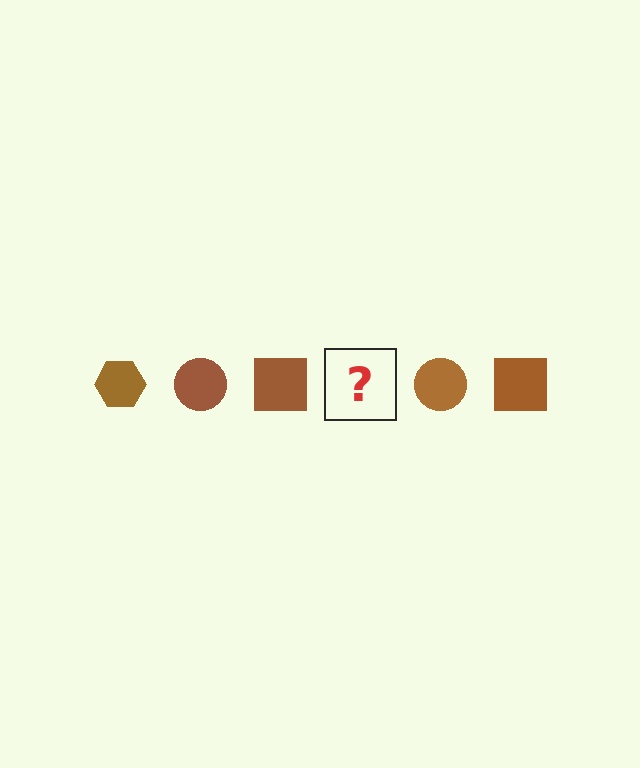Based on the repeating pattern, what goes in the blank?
The blank should be a brown hexagon.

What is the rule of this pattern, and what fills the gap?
The rule is that the pattern cycles through hexagon, circle, square shapes in brown. The gap should be filled with a brown hexagon.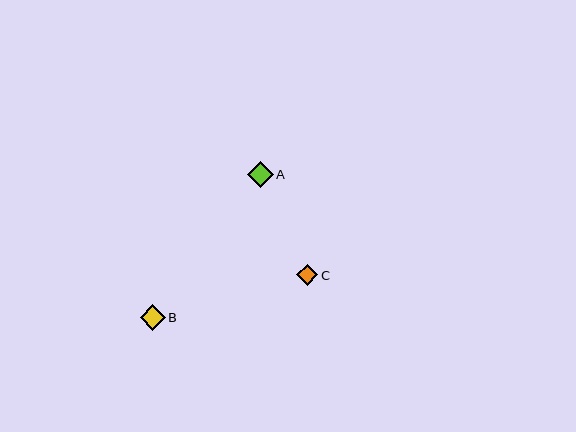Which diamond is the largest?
Diamond A is the largest with a size of approximately 26 pixels.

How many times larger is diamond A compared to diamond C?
Diamond A is approximately 1.2 times the size of diamond C.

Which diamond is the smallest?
Diamond C is the smallest with a size of approximately 21 pixels.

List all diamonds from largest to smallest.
From largest to smallest: A, B, C.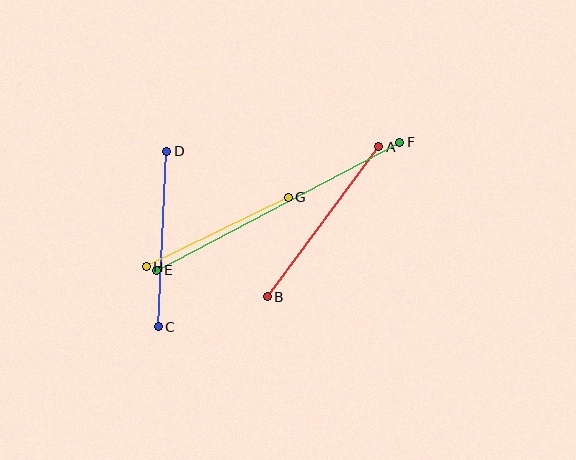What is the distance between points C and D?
The distance is approximately 176 pixels.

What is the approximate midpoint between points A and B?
The midpoint is at approximately (323, 222) pixels.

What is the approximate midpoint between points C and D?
The midpoint is at approximately (163, 239) pixels.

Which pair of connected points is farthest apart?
Points E and F are farthest apart.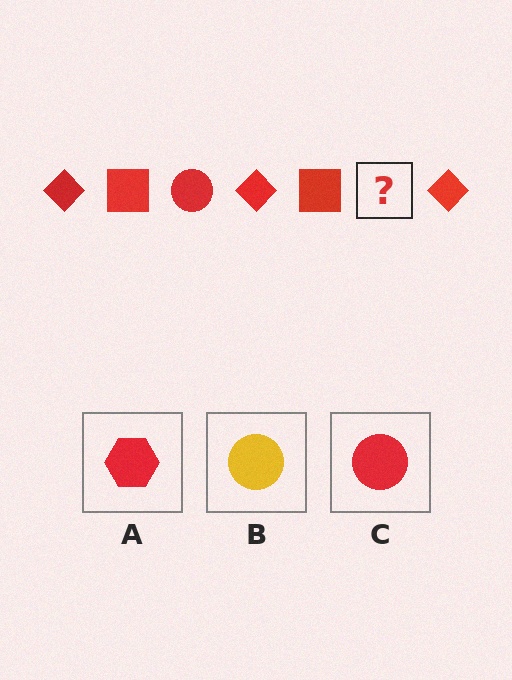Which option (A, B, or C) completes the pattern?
C.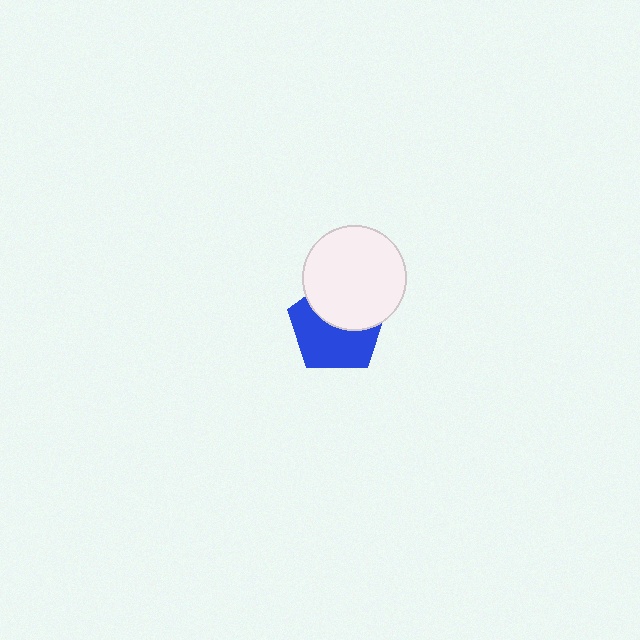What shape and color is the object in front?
The object in front is a white circle.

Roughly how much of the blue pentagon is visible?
About half of it is visible (roughly 56%).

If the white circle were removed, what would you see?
You would see the complete blue pentagon.